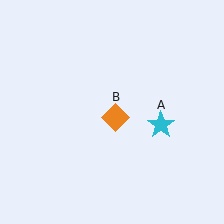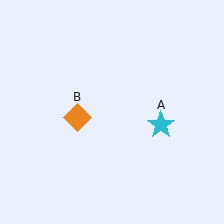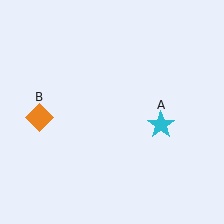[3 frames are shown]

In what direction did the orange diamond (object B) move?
The orange diamond (object B) moved left.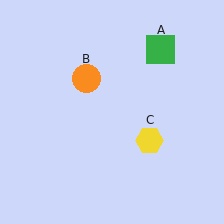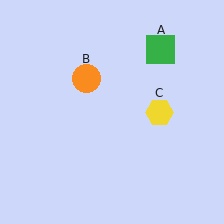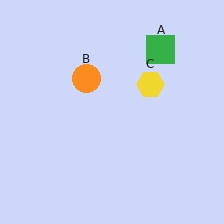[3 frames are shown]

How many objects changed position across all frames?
1 object changed position: yellow hexagon (object C).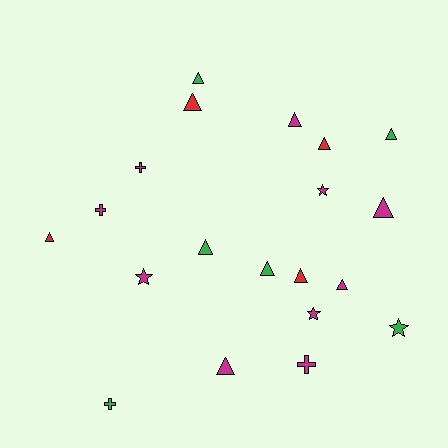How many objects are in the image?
There are 20 objects.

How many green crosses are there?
There is 1 green cross.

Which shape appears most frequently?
Triangle, with 12 objects.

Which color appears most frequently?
Magenta, with 10 objects.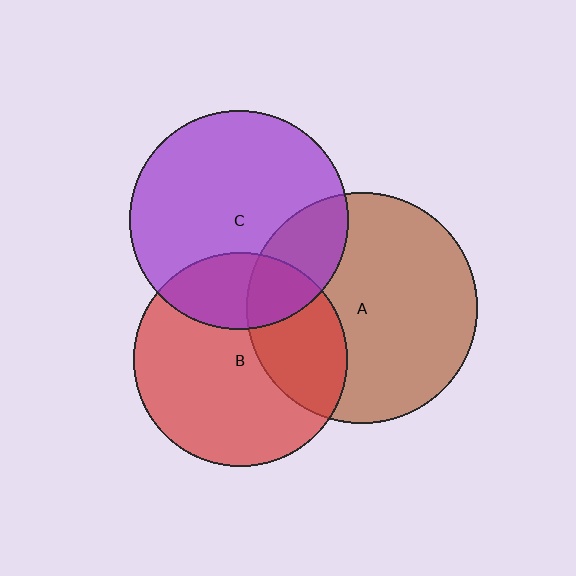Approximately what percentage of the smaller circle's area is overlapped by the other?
Approximately 30%.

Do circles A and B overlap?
Yes.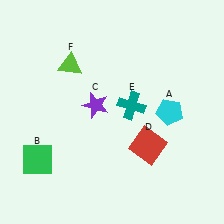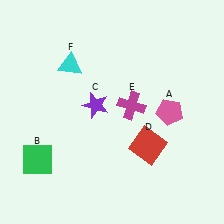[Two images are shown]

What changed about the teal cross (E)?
In Image 1, E is teal. In Image 2, it changed to magenta.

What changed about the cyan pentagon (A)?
In Image 1, A is cyan. In Image 2, it changed to pink.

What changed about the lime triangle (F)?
In Image 1, F is lime. In Image 2, it changed to cyan.